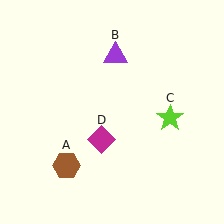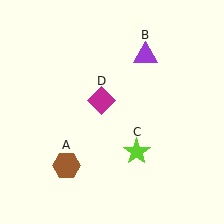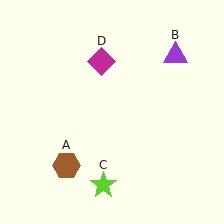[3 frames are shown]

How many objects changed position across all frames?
3 objects changed position: purple triangle (object B), lime star (object C), magenta diamond (object D).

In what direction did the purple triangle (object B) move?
The purple triangle (object B) moved right.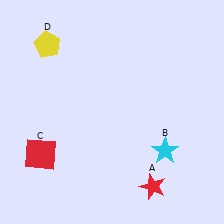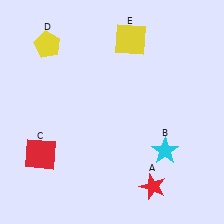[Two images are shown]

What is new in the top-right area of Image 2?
A yellow square (E) was added in the top-right area of Image 2.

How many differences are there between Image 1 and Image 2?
There is 1 difference between the two images.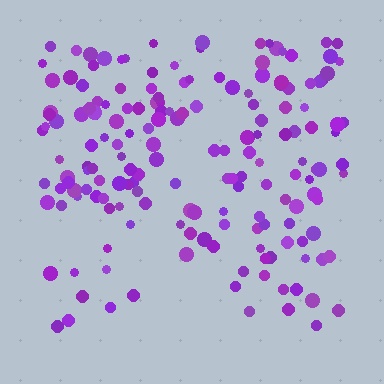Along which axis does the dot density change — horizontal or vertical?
Vertical.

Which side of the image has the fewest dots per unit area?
The bottom.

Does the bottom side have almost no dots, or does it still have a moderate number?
Still a moderate number, just noticeably fewer than the top.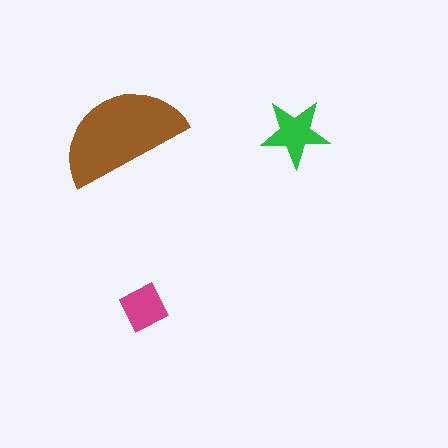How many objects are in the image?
There are 3 objects in the image.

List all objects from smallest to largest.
The magenta square, the green star, the brown semicircle.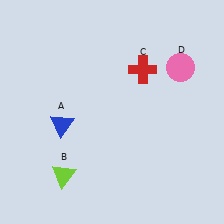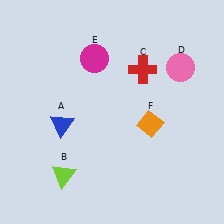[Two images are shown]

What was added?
A magenta circle (E), an orange diamond (F) were added in Image 2.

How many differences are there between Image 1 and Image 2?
There are 2 differences between the two images.